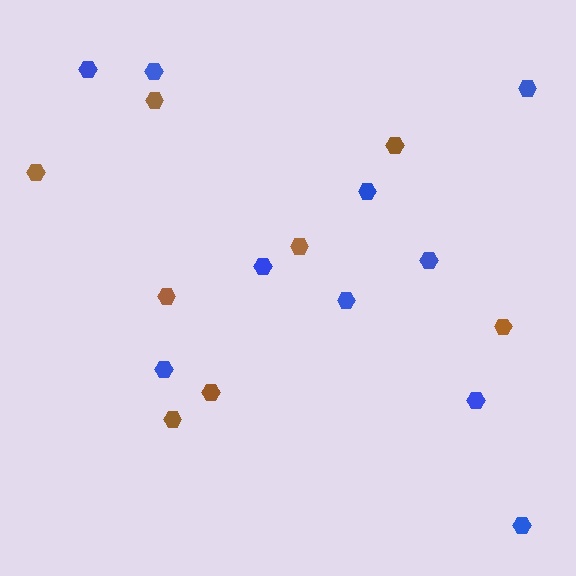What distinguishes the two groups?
There are 2 groups: one group of brown hexagons (8) and one group of blue hexagons (10).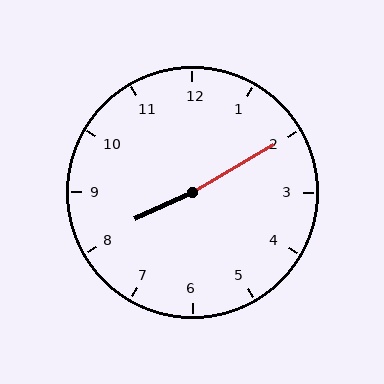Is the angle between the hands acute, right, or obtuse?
It is obtuse.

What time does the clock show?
8:10.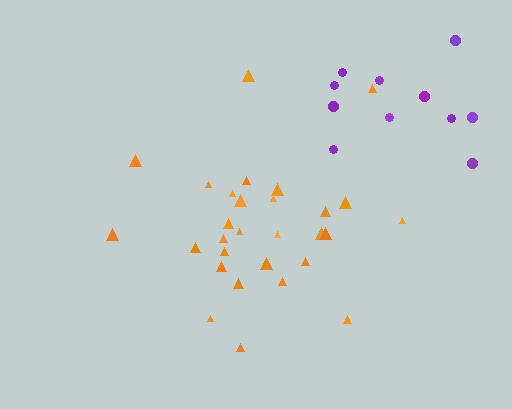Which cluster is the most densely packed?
Orange.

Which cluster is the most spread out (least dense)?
Purple.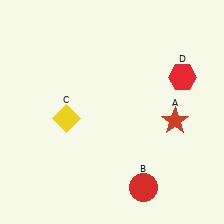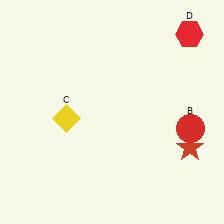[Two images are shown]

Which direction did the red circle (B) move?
The red circle (B) moved up.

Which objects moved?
The objects that moved are: the red star (A), the red circle (B), the red hexagon (D).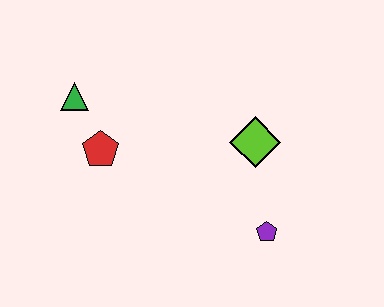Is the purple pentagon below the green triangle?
Yes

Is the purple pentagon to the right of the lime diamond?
Yes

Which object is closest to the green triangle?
The red pentagon is closest to the green triangle.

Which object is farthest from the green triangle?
The purple pentagon is farthest from the green triangle.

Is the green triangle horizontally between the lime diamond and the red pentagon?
No